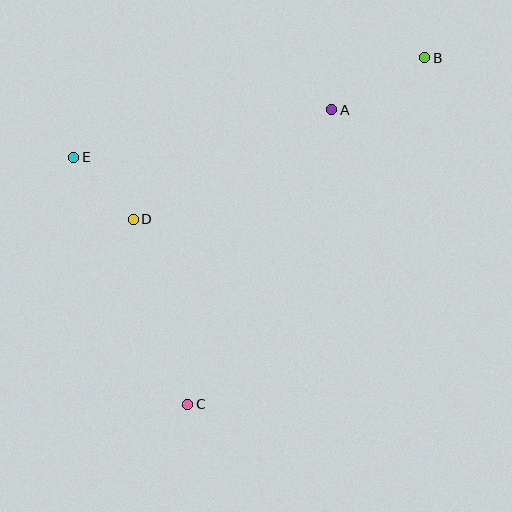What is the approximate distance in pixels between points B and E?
The distance between B and E is approximately 365 pixels.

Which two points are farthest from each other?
Points B and C are farthest from each other.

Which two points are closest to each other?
Points D and E are closest to each other.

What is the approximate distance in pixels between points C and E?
The distance between C and E is approximately 272 pixels.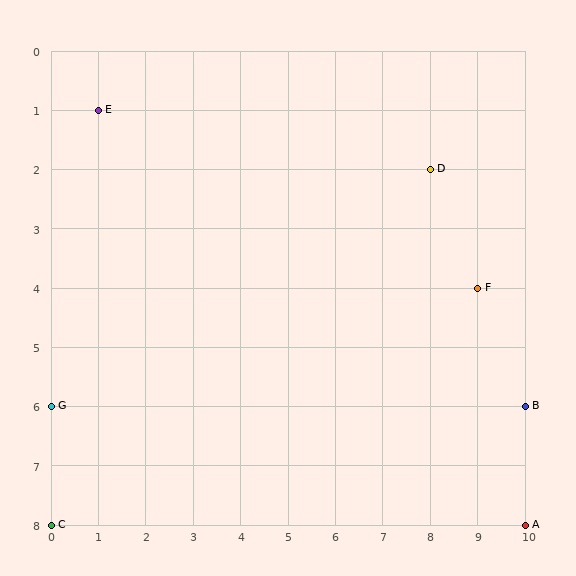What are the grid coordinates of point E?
Point E is at grid coordinates (1, 1).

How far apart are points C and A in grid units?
Points C and A are 10 columns apart.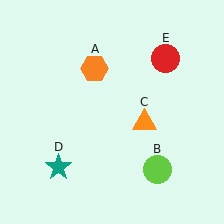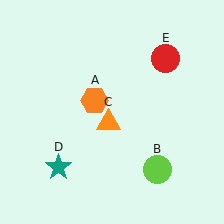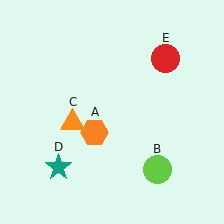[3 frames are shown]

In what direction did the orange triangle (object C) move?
The orange triangle (object C) moved left.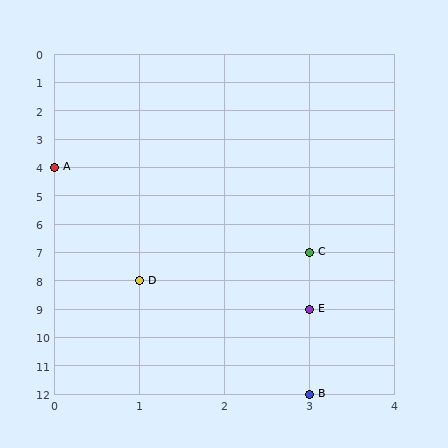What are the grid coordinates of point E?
Point E is at grid coordinates (3, 9).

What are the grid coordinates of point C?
Point C is at grid coordinates (3, 7).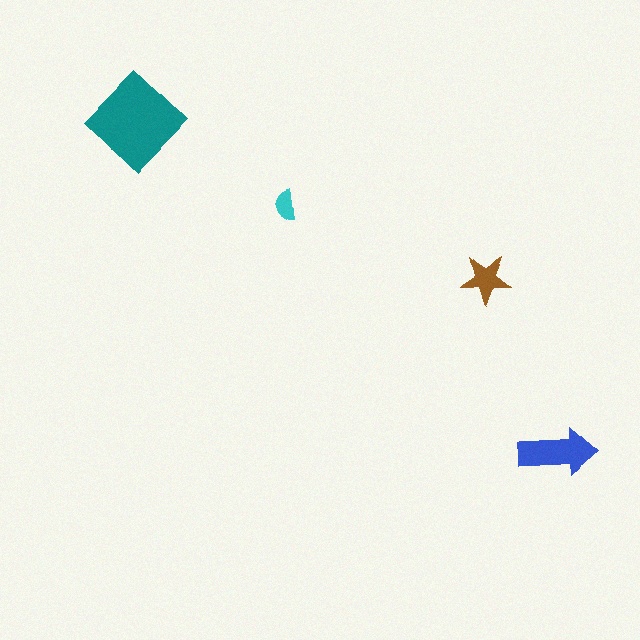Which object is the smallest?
The cyan semicircle.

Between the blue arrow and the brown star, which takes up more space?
The blue arrow.